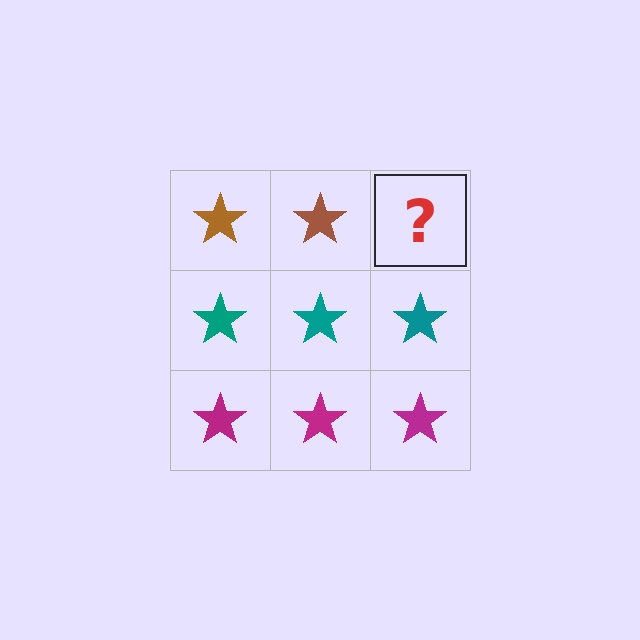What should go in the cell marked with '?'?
The missing cell should contain a brown star.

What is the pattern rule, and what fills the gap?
The rule is that each row has a consistent color. The gap should be filled with a brown star.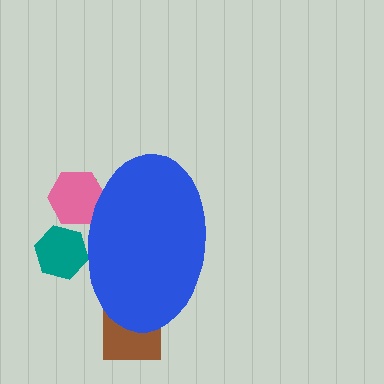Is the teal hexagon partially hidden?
Yes, the teal hexagon is partially hidden behind the blue ellipse.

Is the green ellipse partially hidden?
Yes, the green ellipse is partially hidden behind the blue ellipse.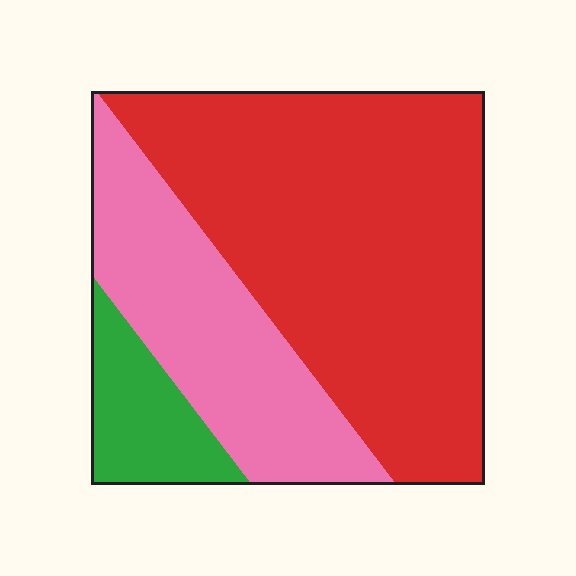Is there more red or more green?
Red.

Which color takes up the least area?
Green, at roughly 10%.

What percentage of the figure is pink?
Pink takes up between a quarter and a half of the figure.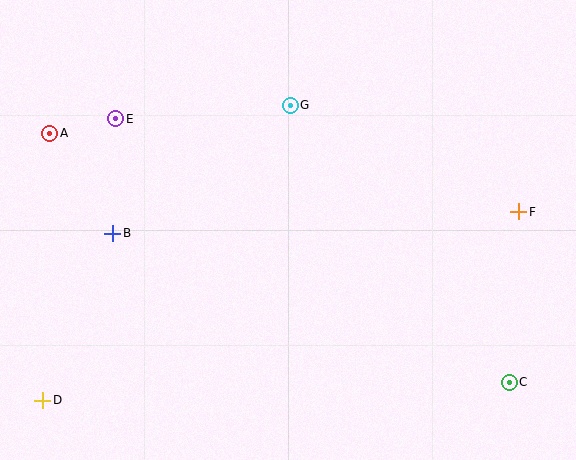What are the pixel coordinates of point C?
Point C is at (509, 382).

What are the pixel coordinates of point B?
Point B is at (113, 233).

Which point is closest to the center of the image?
Point G at (290, 105) is closest to the center.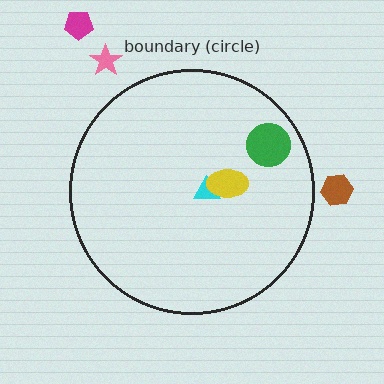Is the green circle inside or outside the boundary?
Inside.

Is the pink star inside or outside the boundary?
Outside.